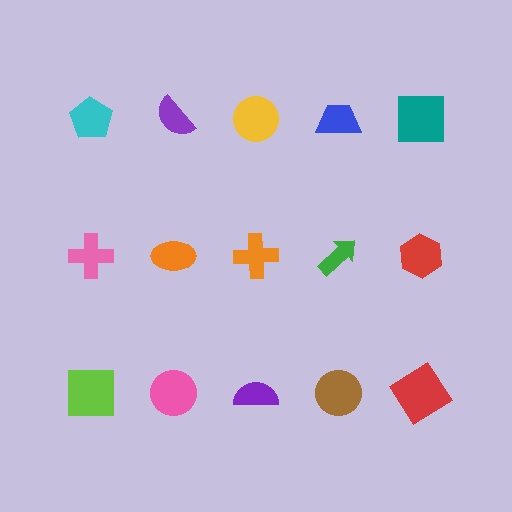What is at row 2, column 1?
A pink cross.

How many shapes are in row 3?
5 shapes.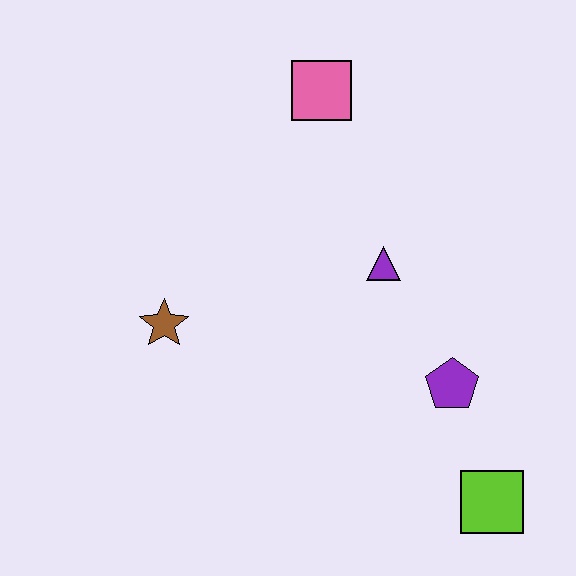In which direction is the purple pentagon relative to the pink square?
The purple pentagon is below the pink square.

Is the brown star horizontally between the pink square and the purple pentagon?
No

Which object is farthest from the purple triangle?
The lime square is farthest from the purple triangle.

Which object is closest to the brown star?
The purple triangle is closest to the brown star.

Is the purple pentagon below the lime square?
No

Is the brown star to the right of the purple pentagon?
No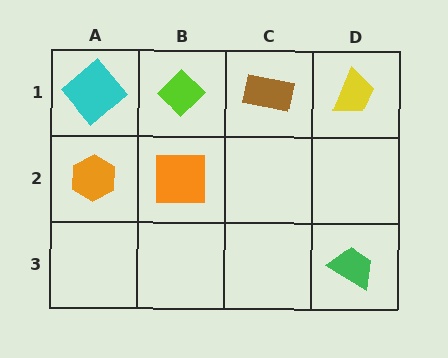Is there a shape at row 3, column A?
No, that cell is empty.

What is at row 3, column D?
A green trapezoid.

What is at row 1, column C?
A brown rectangle.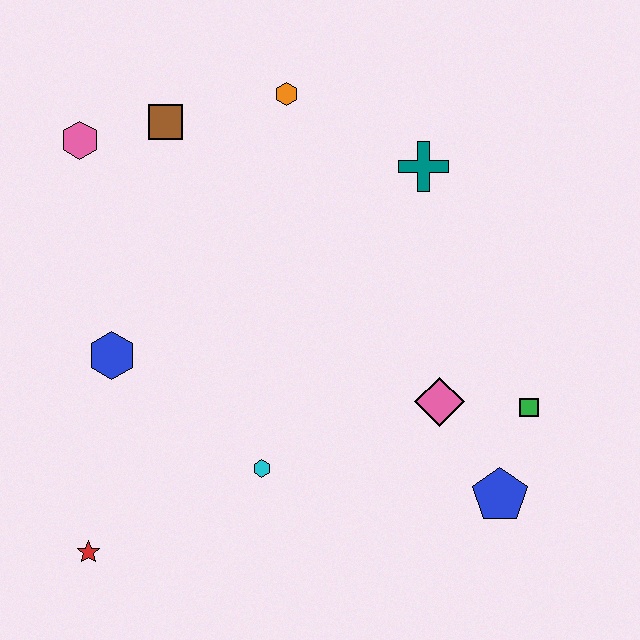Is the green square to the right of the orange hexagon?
Yes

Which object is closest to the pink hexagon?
The brown square is closest to the pink hexagon.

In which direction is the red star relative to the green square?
The red star is to the left of the green square.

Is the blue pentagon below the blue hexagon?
Yes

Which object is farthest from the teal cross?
The red star is farthest from the teal cross.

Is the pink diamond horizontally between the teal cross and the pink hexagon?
No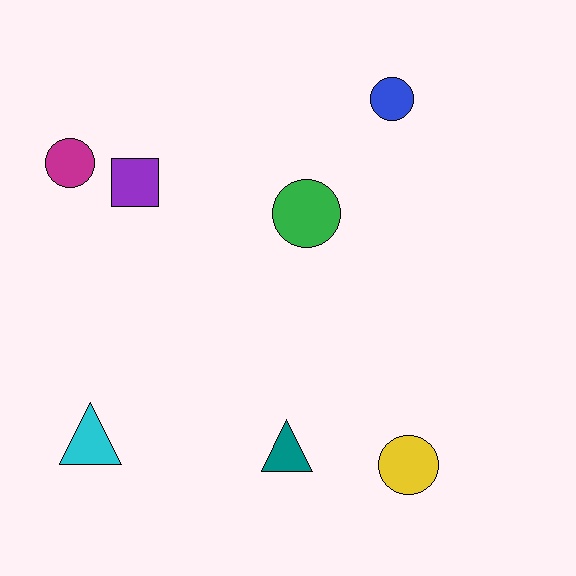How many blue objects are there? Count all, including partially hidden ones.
There is 1 blue object.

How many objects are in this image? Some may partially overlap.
There are 7 objects.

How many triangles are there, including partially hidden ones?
There are 2 triangles.